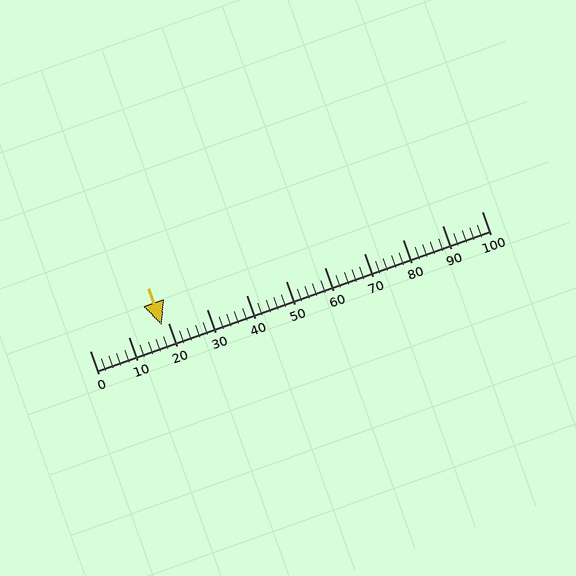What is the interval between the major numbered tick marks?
The major tick marks are spaced 10 units apart.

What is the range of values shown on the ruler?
The ruler shows values from 0 to 100.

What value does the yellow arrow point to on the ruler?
The yellow arrow points to approximately 18.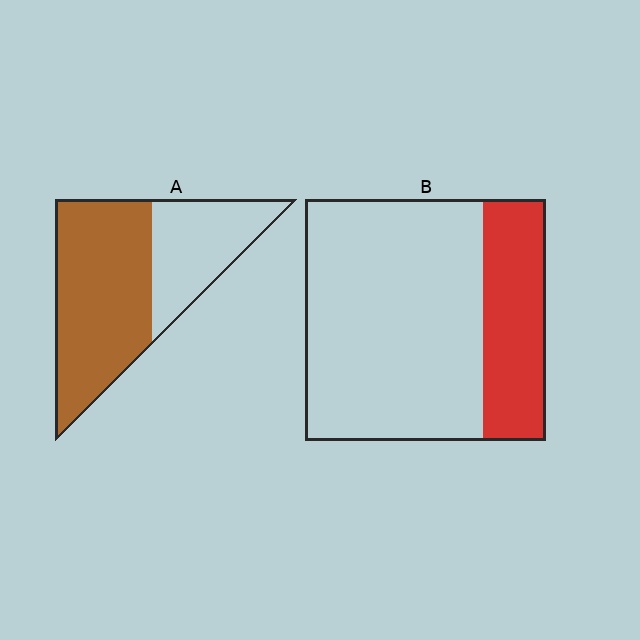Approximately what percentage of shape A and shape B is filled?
A is approximately 65% and B is approximately 25%.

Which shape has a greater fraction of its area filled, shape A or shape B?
Shape A.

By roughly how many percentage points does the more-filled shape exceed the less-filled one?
By roughly 40 percentage points (A over B).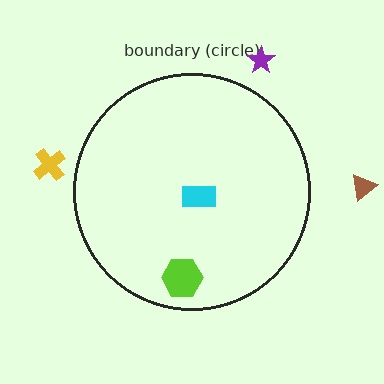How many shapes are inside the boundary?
2 inside, 3 outside.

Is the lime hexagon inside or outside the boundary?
Inside.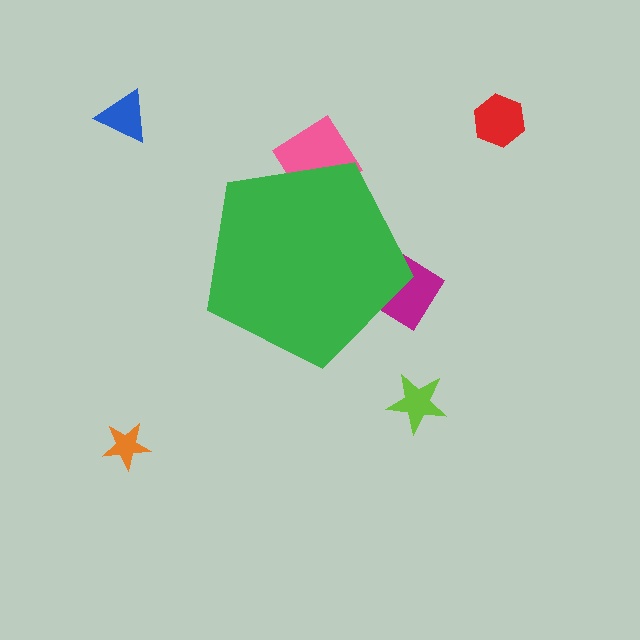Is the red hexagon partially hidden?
No, the red hexagon is fully visible.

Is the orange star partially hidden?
No, the orange star is fully visible.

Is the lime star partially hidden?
No, the lime star is fully visible.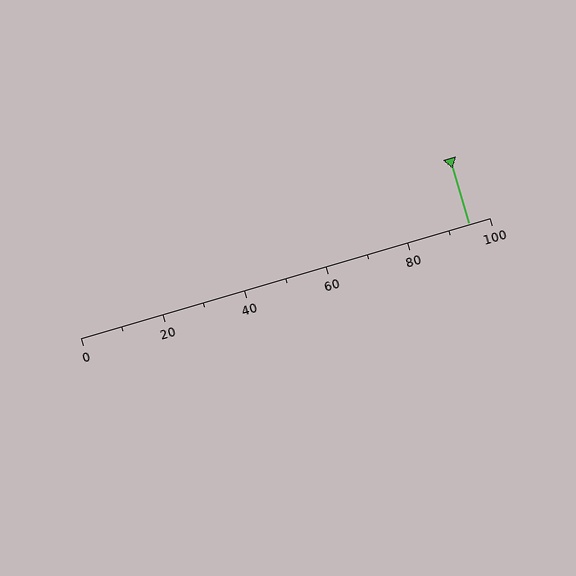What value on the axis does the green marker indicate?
The marker indicates approximately 95.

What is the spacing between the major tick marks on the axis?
The major ticks are spaced 20 apart.